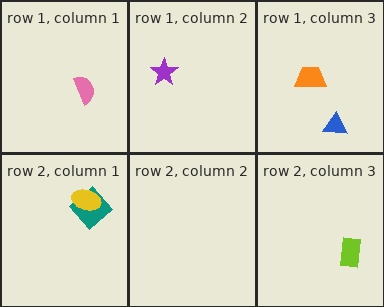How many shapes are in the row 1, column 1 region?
1.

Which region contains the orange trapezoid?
The row 1, column 3 region.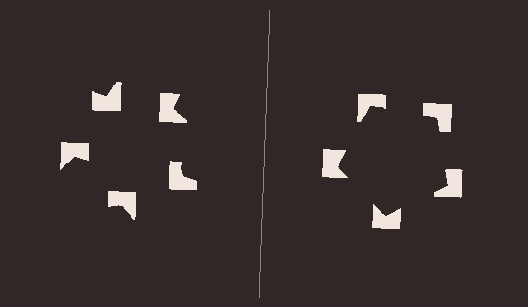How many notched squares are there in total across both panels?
10 — 5 on each side.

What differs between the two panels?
The notched squares are positioned identically on both sides; only the wedge orientations differ. On the right they align to a pentagon; on the left they are misaligned.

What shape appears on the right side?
An illusory pentagon.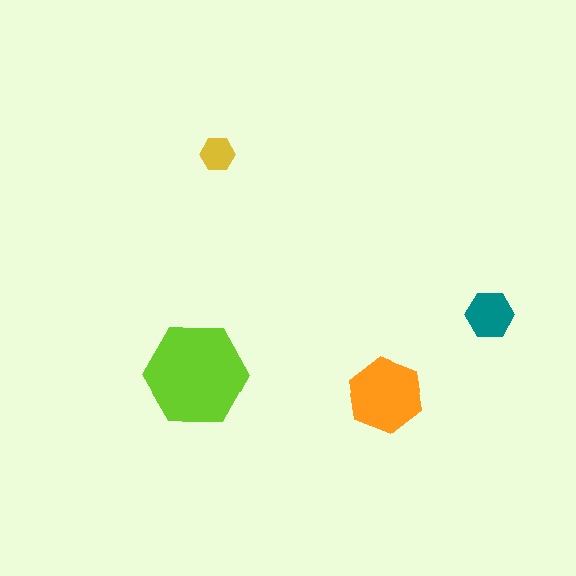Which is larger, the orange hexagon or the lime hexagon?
The lime one.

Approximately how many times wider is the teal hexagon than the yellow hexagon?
About 1.5 times wider.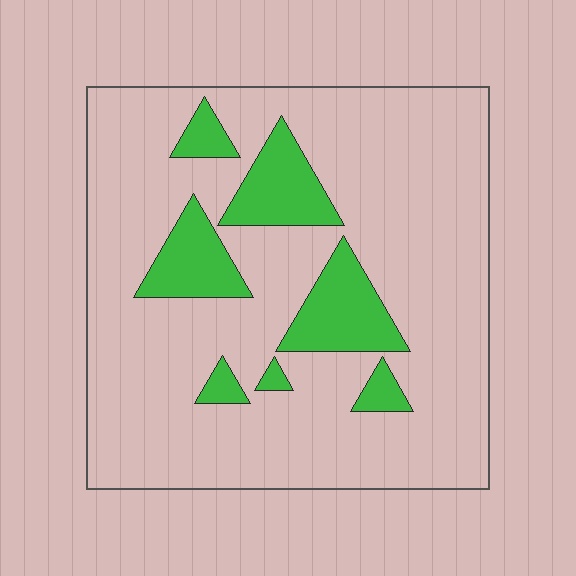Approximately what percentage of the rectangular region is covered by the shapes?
Approximately 15%.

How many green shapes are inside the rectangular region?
7.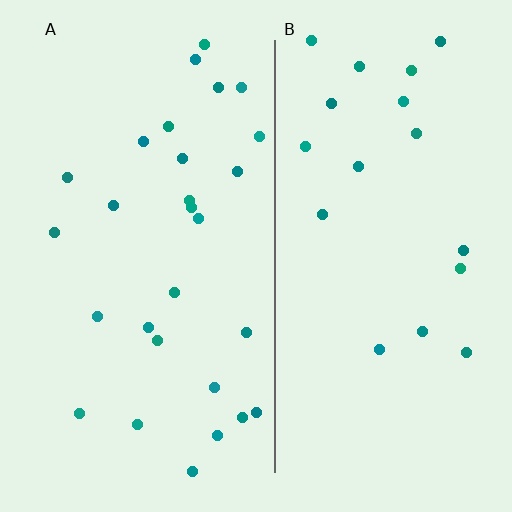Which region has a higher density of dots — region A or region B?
A (the left).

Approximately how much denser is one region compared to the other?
Approximately 1.5× — region A over region B.